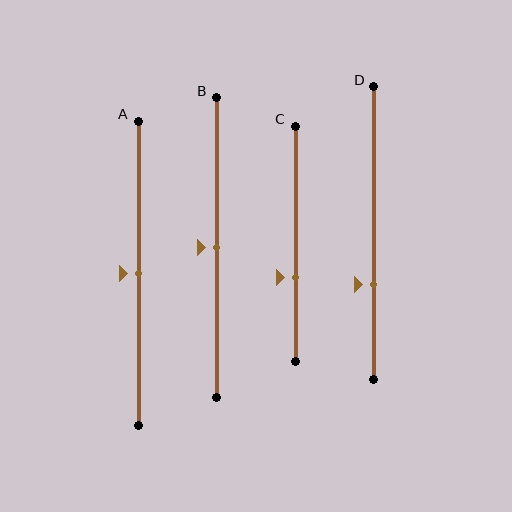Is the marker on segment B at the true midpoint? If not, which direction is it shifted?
Yes, the marker on segment B is at the true midpoint.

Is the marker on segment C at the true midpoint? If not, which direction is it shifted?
No, the marker on segment C is shifted downward by about 15% of the segment length.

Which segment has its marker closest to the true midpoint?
Segment A has its marker closest to the true midpoint.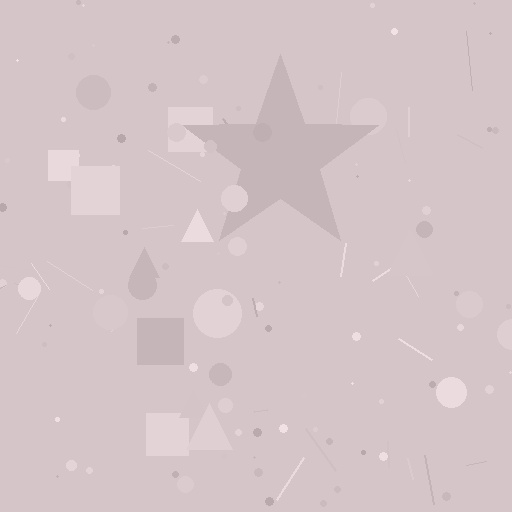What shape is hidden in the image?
A star is hidden in the image.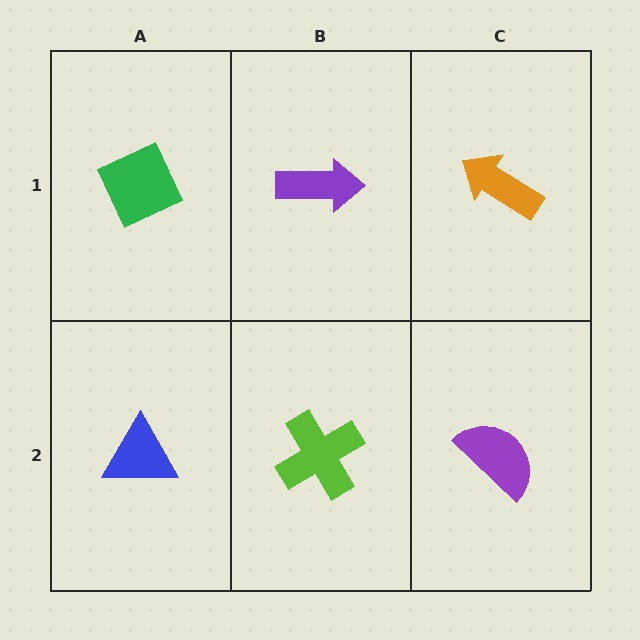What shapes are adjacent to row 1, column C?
A purple semicircle (row 2, column C), a purple arrow (row 1, column B).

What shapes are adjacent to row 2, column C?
An orange arrow (row 1, column C), a lime cross (row 2, column B).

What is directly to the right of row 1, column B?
An orange arrow.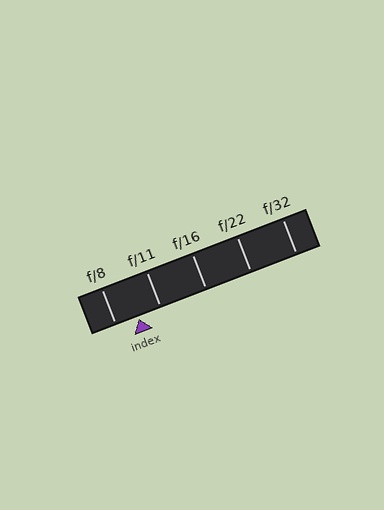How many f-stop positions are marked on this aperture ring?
There are 5 f-stop positions marked.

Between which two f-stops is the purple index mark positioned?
The index mark is between f/8 and f/11.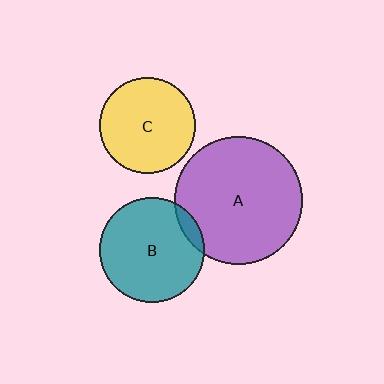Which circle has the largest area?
Circle A (purple).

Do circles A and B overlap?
Yes.